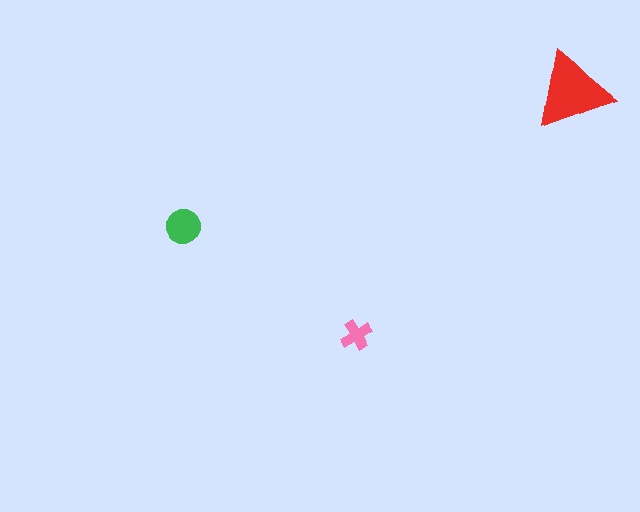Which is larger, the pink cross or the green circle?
The green circle.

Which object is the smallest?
The pink cross.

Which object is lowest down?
The pink cross is bottommost.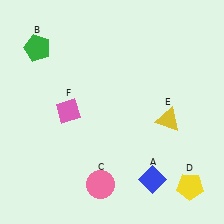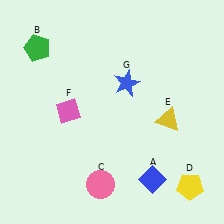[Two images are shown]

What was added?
A blue star (G) was added in Image 2.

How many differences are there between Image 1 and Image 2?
There is 1 difference between the two images.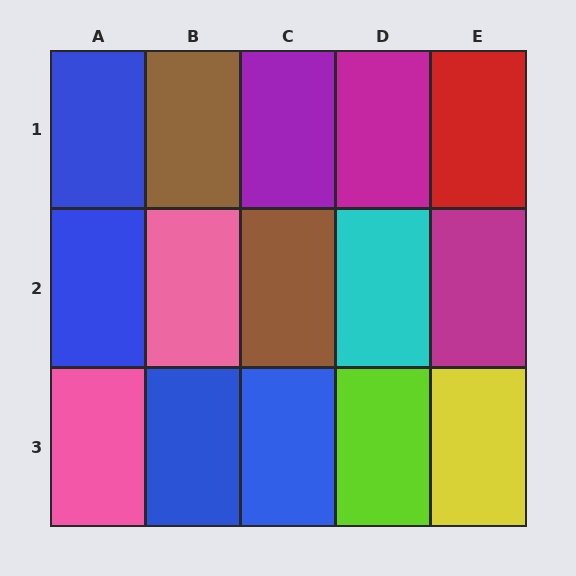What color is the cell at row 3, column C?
Blue.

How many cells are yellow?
1 cell is yellow.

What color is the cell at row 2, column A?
Blue.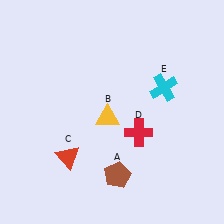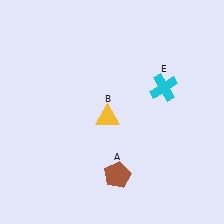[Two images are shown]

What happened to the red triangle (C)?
The red triangle (C) was removed in Image 2. It was in the bottom-left area of Image 1.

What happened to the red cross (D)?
The red cross (D) was removed in Image 2. It was in the bottom-right area of Image 1.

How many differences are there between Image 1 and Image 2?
There are 2 differences between the two images.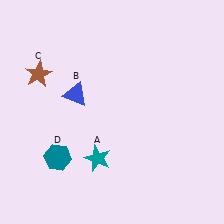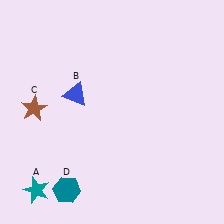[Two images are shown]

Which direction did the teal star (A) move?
The teal star (A) moved left.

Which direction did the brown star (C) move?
The brown star (C) moved down.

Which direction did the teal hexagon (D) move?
The teal hexagon (D) moved down.